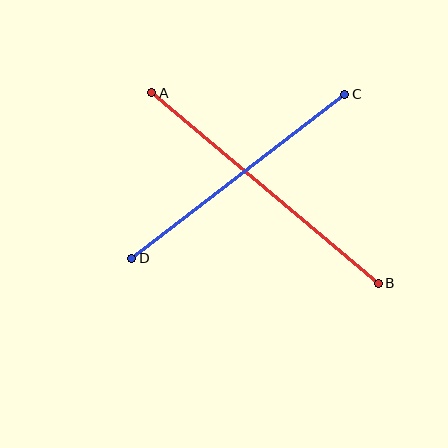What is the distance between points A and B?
The distance is approximately 296 pixels.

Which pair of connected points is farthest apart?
Points A and B are farthest apart.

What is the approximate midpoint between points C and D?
The midpoint is at approximately (238, 176) pixels.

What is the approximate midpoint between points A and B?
The midpoint is at approximately (265, 188) pixels.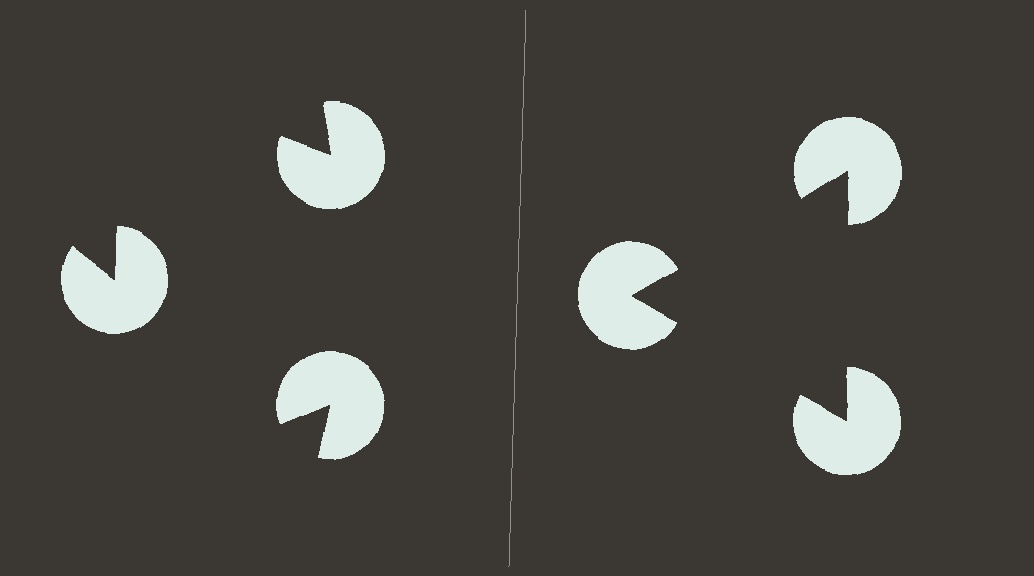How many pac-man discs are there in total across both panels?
6 — 3 on each side.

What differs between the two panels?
The pac-man discs are positioned identically on both sides; only the wedge orientations differ. On the right they align to a triangle; on the left they are misaligned.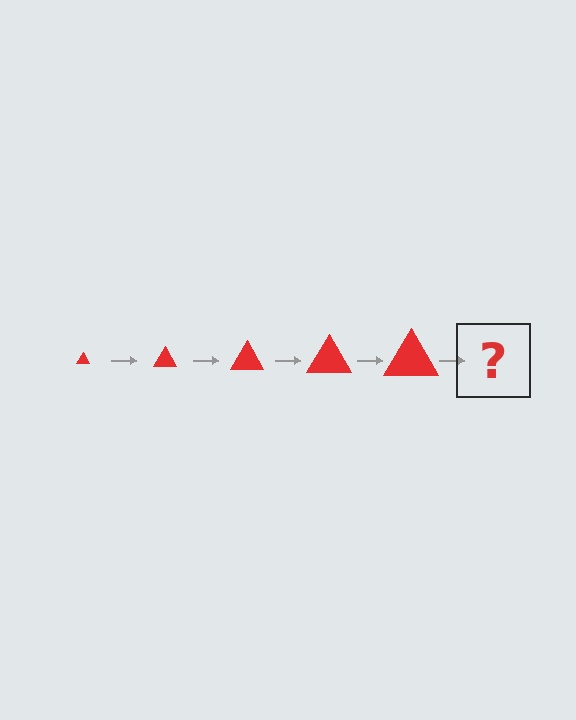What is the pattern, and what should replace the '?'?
The pattern is that the triangle gets progressively larger each step. The '?' should be a red triangle, larger than the previous one.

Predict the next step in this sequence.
The next step is a red triangle, larger than the previous one.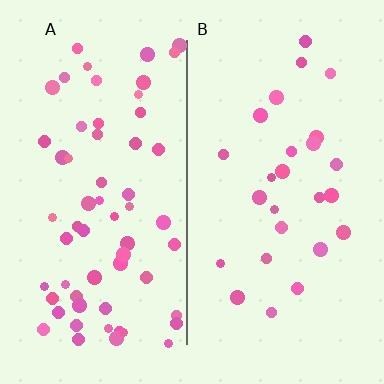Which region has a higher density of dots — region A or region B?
A (the left).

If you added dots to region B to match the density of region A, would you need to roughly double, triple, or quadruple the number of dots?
Approximately double.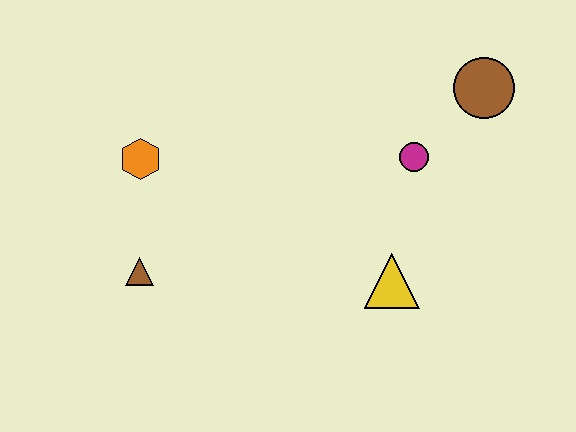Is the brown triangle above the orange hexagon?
No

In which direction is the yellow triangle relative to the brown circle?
The yellow triangle is below the brown circle.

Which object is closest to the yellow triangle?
The magenta circle is closest to the yellow triangle.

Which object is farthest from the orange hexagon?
The brown circle is farthest from the orange hexagon.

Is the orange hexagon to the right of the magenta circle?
No